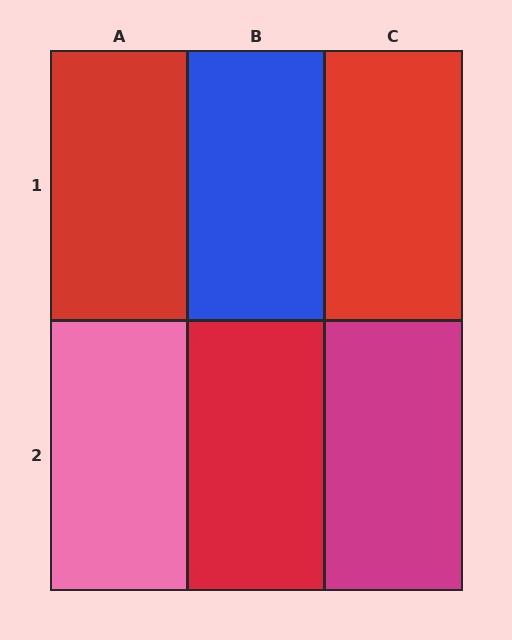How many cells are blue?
1 cell is blue.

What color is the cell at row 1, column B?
Blue.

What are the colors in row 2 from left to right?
Pink, red, magenta.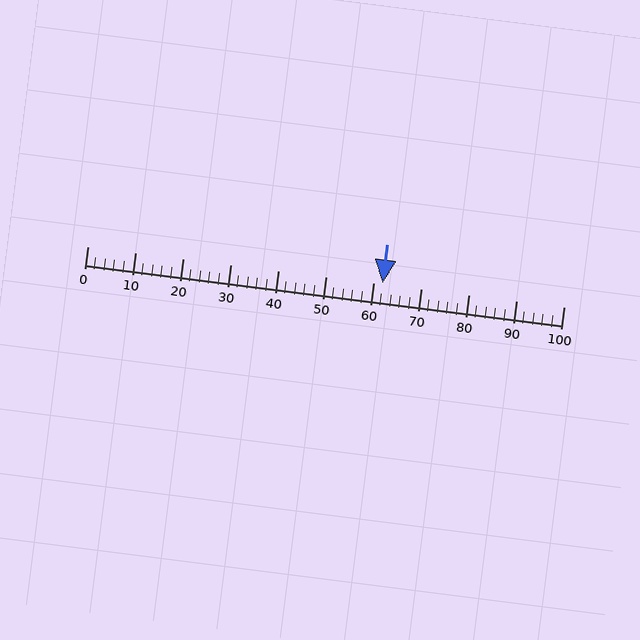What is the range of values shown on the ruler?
The ruler shows values from 0 to 100.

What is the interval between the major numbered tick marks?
The major tick marks are spaced 10 units apart.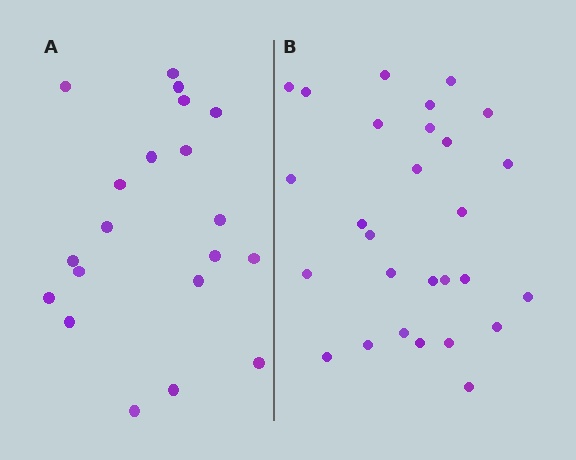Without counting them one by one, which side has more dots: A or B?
Region B (the right region) has more dots.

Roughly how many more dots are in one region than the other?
Region B has roughly 8 or so more dots than region A.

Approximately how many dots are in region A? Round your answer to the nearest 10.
About 20 dots.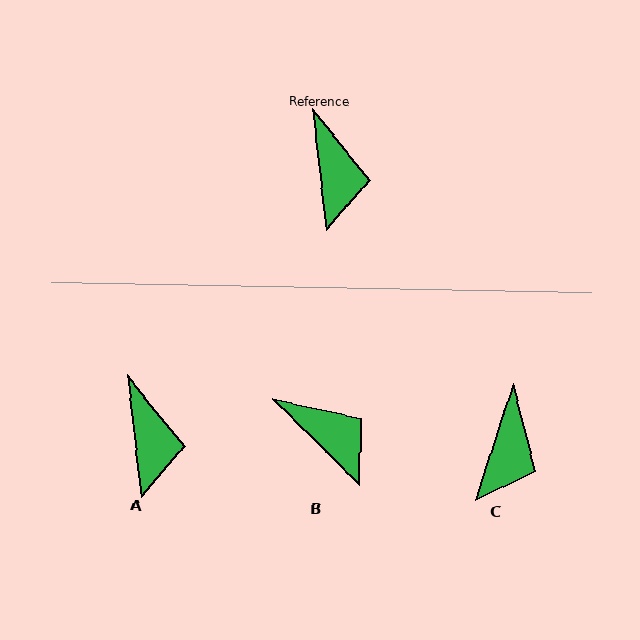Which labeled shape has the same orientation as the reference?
A.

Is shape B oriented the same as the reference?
No, it is off by about 39 degrees.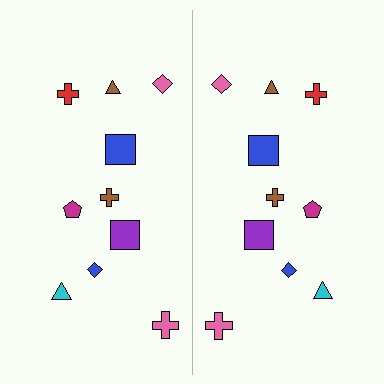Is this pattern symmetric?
Yes, this pattern has bilateral (reflection) symmetry.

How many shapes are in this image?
There are 20 shapes in this image.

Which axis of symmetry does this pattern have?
The pattern has a vertical axis of symmetry running through the center of the image.